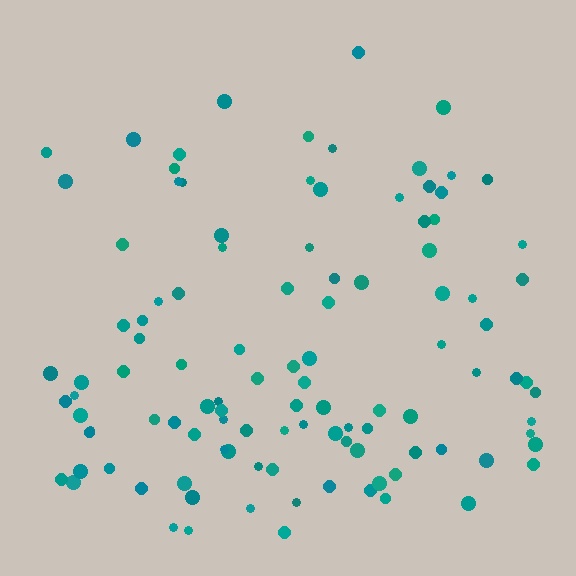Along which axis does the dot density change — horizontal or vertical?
Vertical.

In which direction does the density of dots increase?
From top to bottom, with the bottom side densest.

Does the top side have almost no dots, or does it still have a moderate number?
Still a moderate number, just noticeably fewer than the bottom.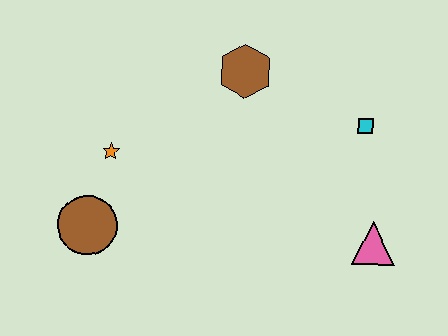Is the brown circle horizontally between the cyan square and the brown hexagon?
No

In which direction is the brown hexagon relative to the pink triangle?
The brown hexagon is above the pink triangle.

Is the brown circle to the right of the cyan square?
No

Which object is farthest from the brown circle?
The cyan square is farthest from the brown circle.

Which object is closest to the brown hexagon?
The cyan square is closest to the brown hexagon.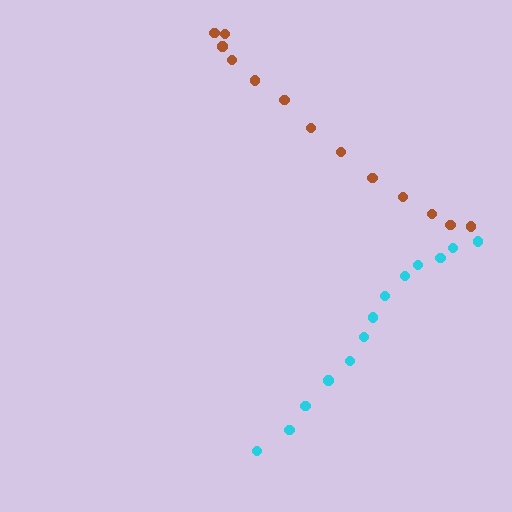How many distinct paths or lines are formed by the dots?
There are 2 distinct paths.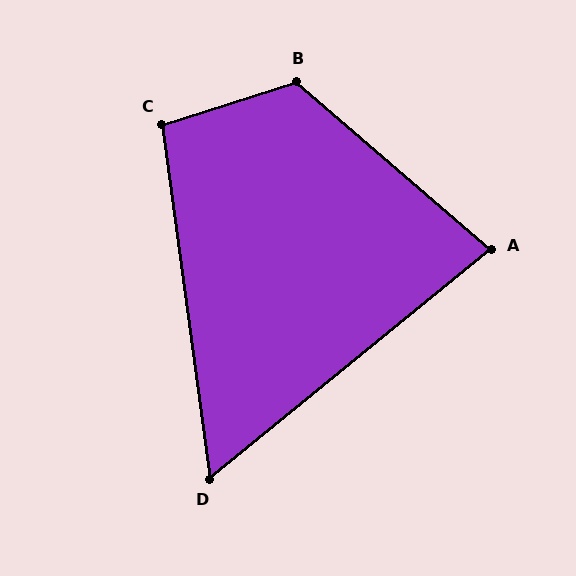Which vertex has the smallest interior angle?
D, at approximately 59 degrees.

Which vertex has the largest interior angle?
B, at approximately 121 degrees.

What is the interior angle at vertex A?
Approximately 80 degrees (acute).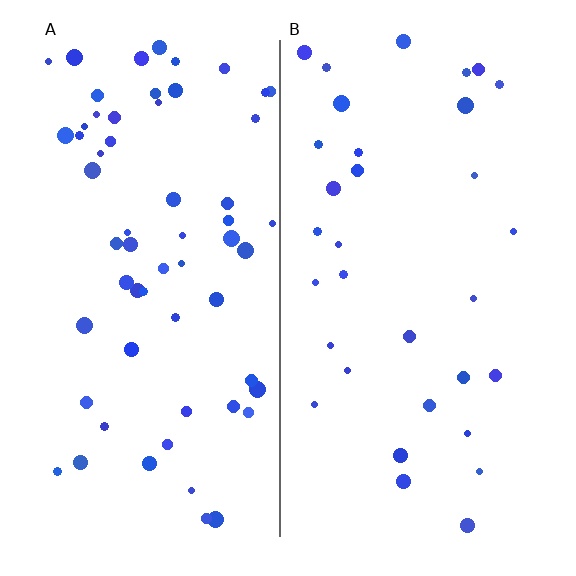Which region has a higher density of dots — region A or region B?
A (the left).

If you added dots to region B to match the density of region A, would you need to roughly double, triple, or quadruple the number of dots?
Approximately double.